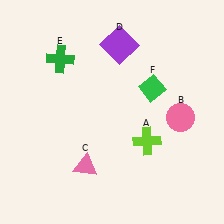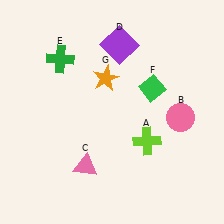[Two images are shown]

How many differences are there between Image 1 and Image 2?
There is 1 difference between the two images.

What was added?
An orange star (G) was added in Image 2.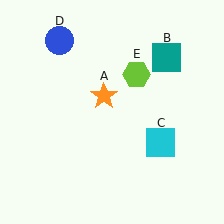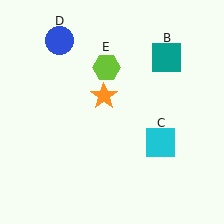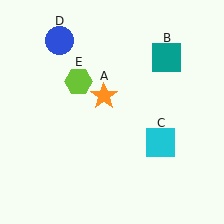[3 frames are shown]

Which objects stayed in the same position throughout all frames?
Orange star (object A) and teal square (object B) and cyan square (object C) and blue circle (object D) remained stationary.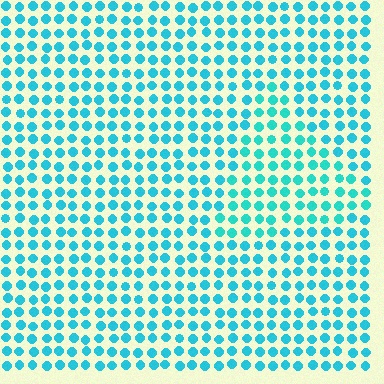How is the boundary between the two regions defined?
The boundary is defined purely by a slight shift in hue (about 14 degrees). Spacing, size, and orientation are identical on both sides.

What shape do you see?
I see a triangle.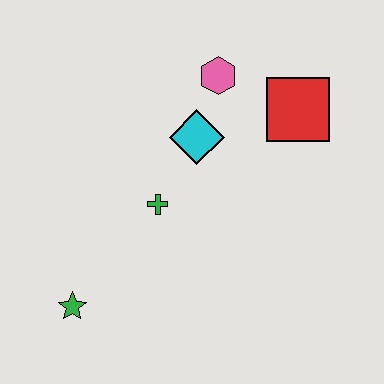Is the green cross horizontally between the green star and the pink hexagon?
Yes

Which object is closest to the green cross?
The cyan diamond is closest to the green cross.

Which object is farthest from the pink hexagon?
The green star is farthest from the pink hexagon.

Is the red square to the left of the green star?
No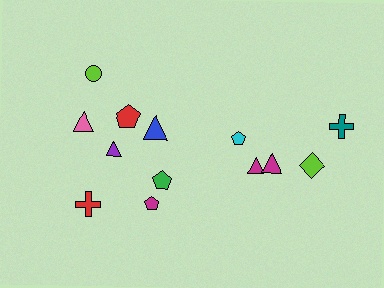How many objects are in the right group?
There are 5 objects.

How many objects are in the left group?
There are 8 objects.